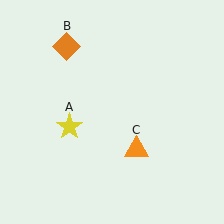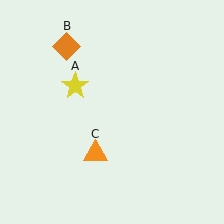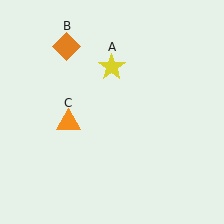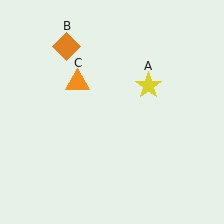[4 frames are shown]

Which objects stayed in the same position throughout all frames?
Orange diamond (object B) remained stationary.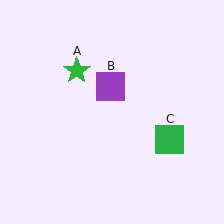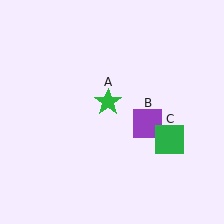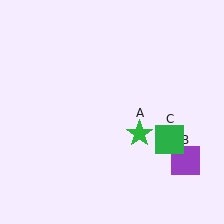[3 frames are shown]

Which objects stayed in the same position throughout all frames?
Green square (object C) remained stationary.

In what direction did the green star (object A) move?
The green star (object A) moved down and to the right.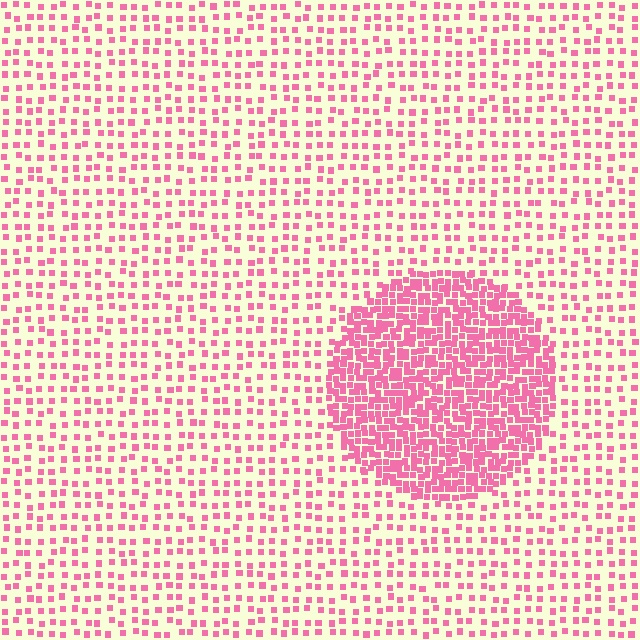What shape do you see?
I see a circle.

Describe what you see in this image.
The image contains small pink elements arranged at two different densities. A circle-shaped region is visible where the elements are more densely packed than the surrounding area.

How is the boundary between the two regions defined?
The boundary is defined by a change in element density (approximately 2.8x ratio). All elements are the same color, size, and shape.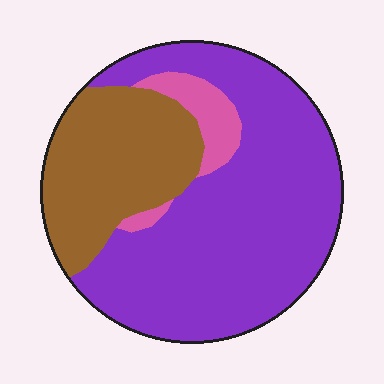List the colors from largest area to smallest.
From largest to smallest: purple, brown, pink.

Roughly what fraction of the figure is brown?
Brown covers 28% of the figure.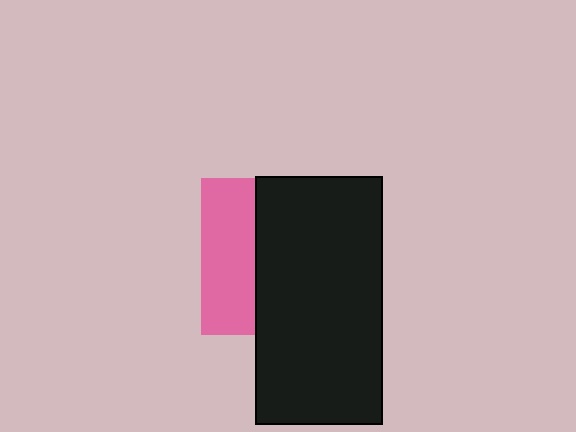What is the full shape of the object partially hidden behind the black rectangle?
The partially hidden object is a pink square.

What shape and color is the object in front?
The object in front is a black rectangle.